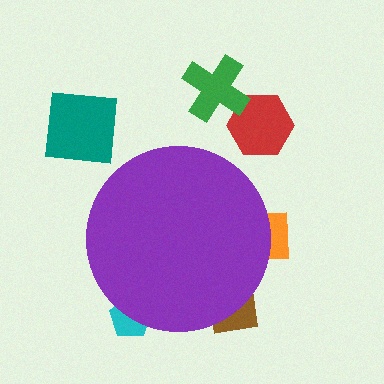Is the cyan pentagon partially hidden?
Yes, the cyan pentagon is partially hidden behind the purple circle.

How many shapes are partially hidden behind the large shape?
3 shapes are partially hidden.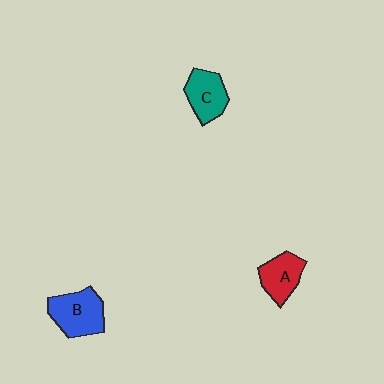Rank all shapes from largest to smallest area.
From largest to smallest: B (blue), C (teal), A (red).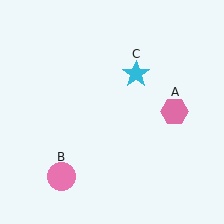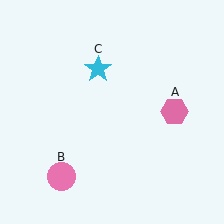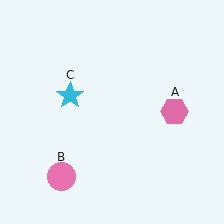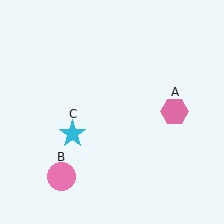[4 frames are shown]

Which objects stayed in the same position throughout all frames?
Pink hexagon (object A) and pink circle (object B) remained stationary.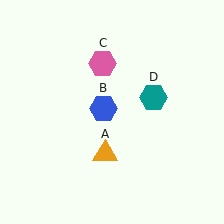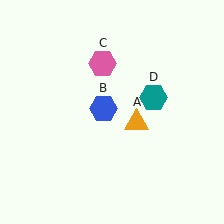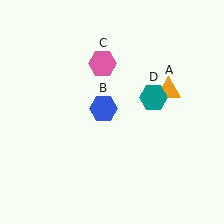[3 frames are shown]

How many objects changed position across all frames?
1 object changed position: orange triangle (object A).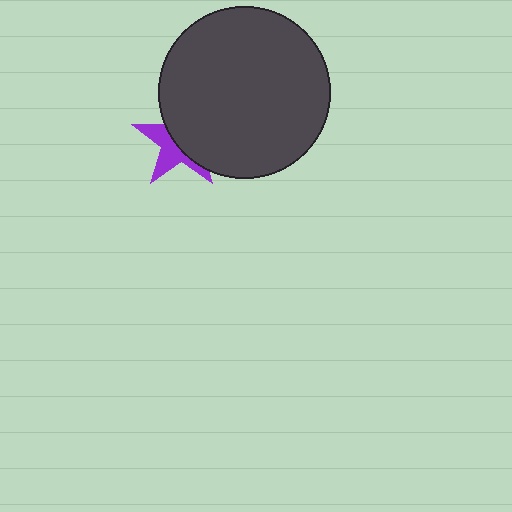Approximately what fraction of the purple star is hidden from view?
Roughly 57% of the purple star is hidden behind the dark gray circle.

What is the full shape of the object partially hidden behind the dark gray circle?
The partially hidden object is a purple star.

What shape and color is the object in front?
The object in front is a dark gray circle.